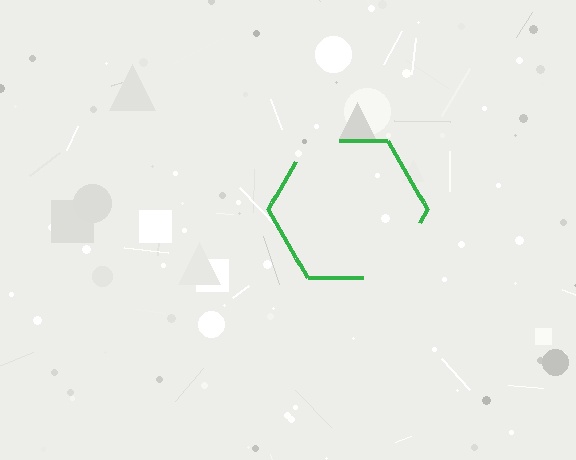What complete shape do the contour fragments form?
The contour fragments form a hexagon.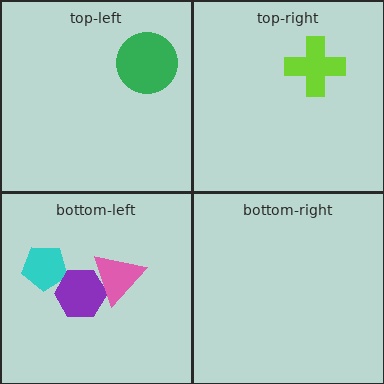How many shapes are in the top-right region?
1.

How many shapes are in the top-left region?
1.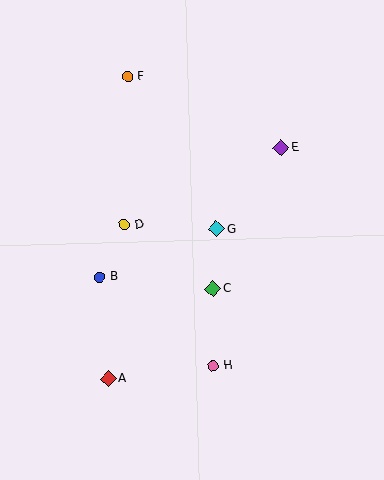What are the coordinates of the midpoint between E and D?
The midpoint between E and D is at (203, 186).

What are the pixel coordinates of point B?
Point B is at (99, 277).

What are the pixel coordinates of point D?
Point D is at (124, 225).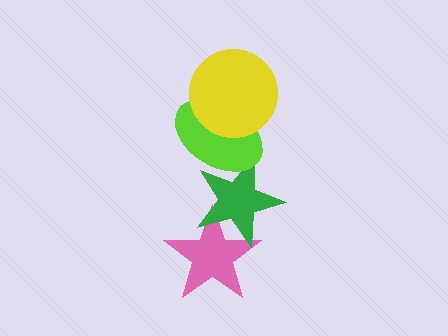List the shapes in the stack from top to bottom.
From top to bottom: the yellow circle, the lime ellipse, the green star, the pink star.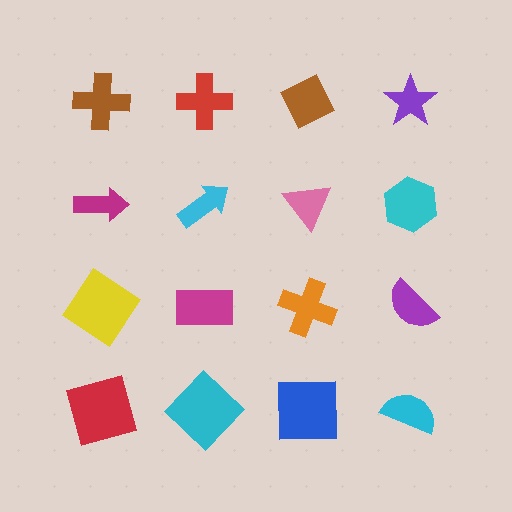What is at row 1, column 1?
A brown cross.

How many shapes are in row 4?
4 shapes.